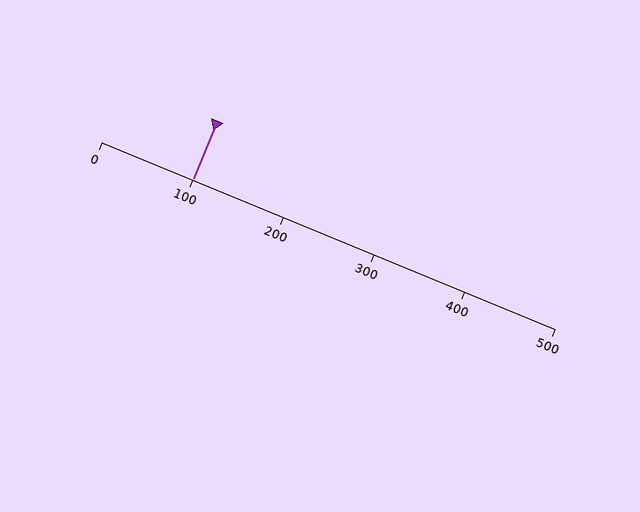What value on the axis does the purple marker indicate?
The marker indicates approximately 100.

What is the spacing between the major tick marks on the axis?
The major ticks are spaced 100 apart.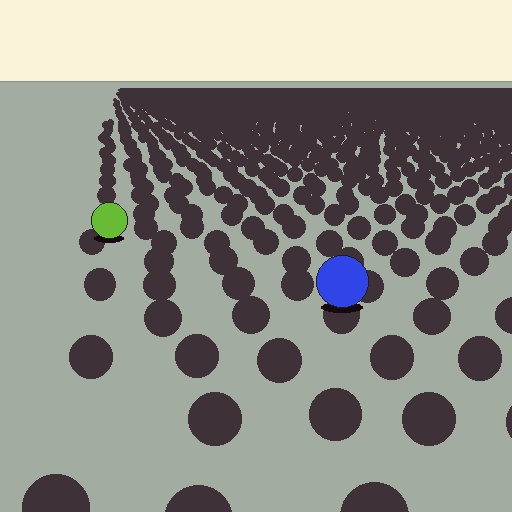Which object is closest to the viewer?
The blue circle is closest. The texture marks near it are larger and more spread out.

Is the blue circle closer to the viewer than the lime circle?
Yes. The blue circle is closer — you can tell from the texture gradient: the ground texture is coarser near it.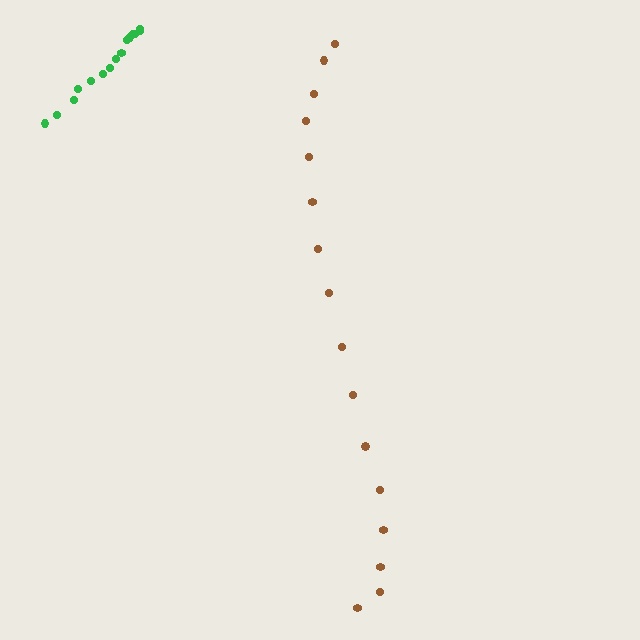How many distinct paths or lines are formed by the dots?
There are 2 distinct paths.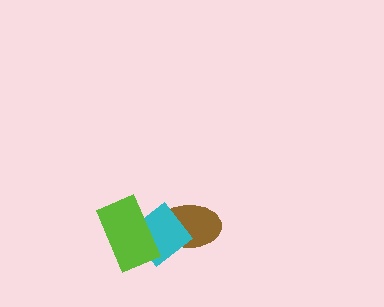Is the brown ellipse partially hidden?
Yes, it is partially covered by another shape.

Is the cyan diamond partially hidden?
Yes, it is partially covered by another shape.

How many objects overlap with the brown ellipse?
1 object overlaps with the brown ellipse.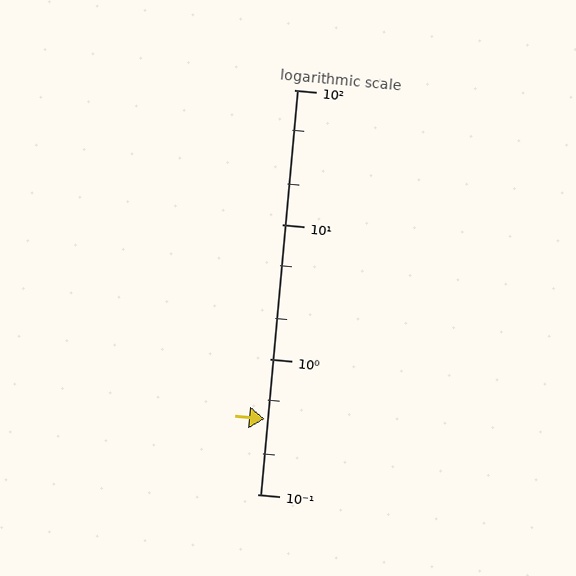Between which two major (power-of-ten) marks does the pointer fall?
The pointer is between 0.1 and 1.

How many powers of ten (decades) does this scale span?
The scale spans 3 decades, from 0.1 to 100.